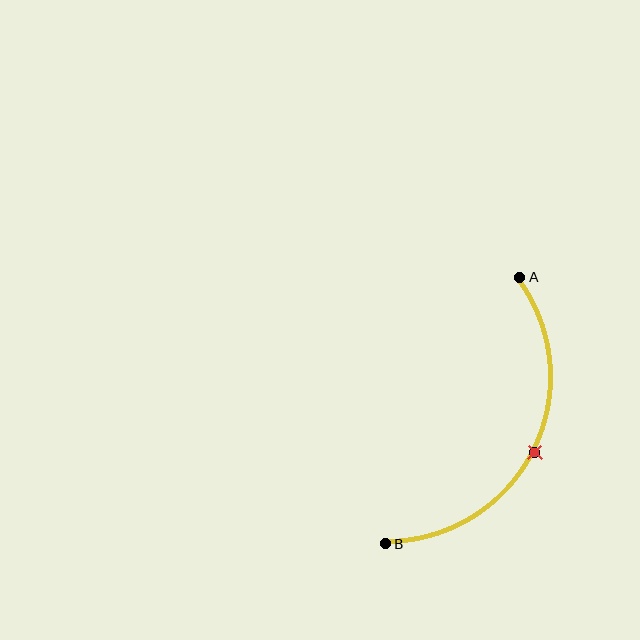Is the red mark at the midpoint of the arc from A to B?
Yes. The red mark lies on the arc at equal arc-length from both A and B — it is the arc midpoint.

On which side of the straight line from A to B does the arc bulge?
The arc bulges to the right of the straight line connecting A and B.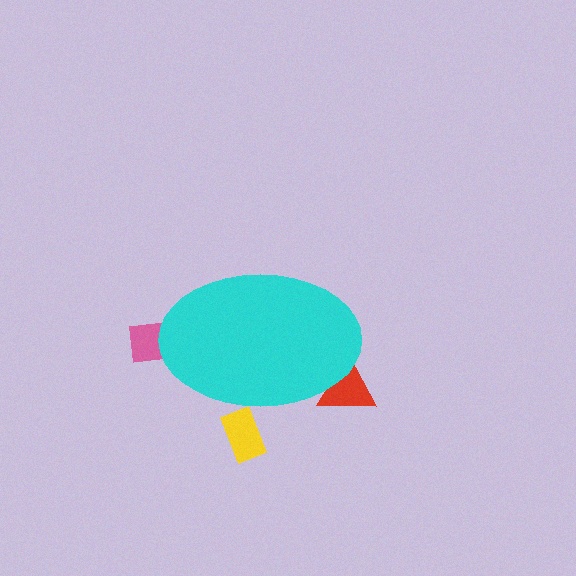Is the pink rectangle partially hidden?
Yes, the pink rectangle is partially hidden behind the cyan ellipse.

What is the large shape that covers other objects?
A cyan ellipse.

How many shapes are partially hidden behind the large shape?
3 shapes are partially hidden.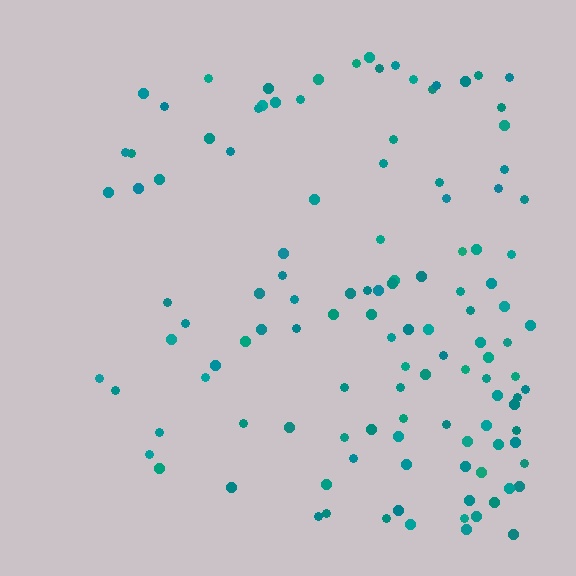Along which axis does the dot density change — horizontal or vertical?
Horizontal.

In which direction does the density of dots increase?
From left to right, with the right side densest.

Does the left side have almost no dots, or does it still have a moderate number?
Still a moderate number, just noticeably fewer than the right.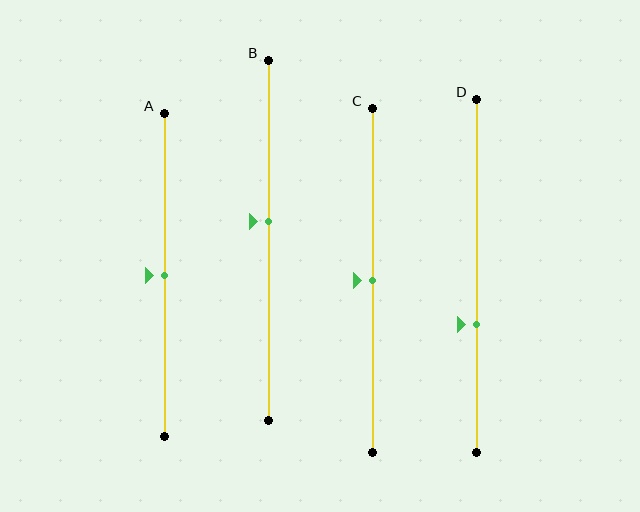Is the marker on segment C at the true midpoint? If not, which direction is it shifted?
Yes, the marker on segment C is at the true midpoint.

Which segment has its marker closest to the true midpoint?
Segment A has its marker closest to the true midpoint.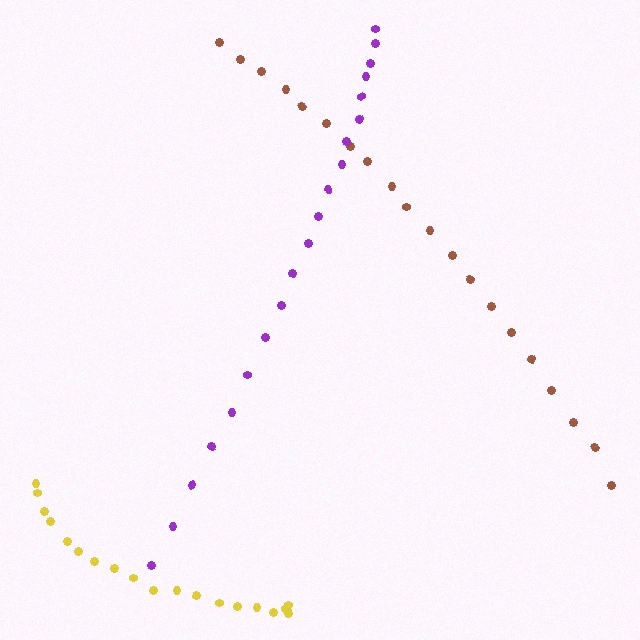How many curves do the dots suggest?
There are 3 distinct paths.